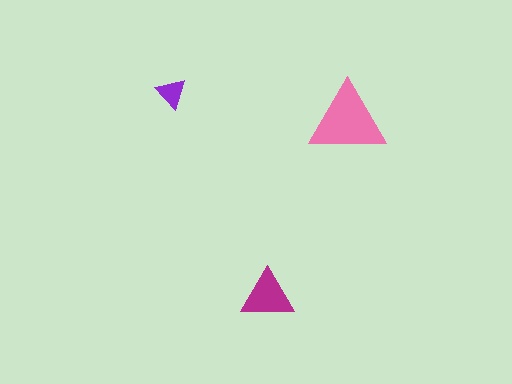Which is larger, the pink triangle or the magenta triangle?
The pink one.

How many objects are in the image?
There are 3 objects in the image.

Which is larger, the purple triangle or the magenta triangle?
The magenta one.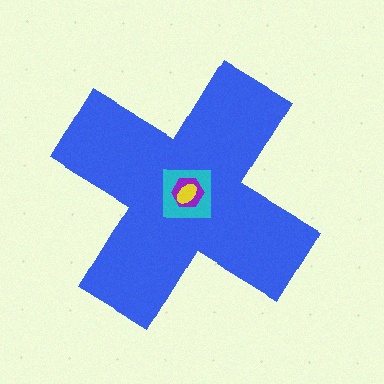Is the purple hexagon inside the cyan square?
Yes.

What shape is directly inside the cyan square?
The purple hexagon.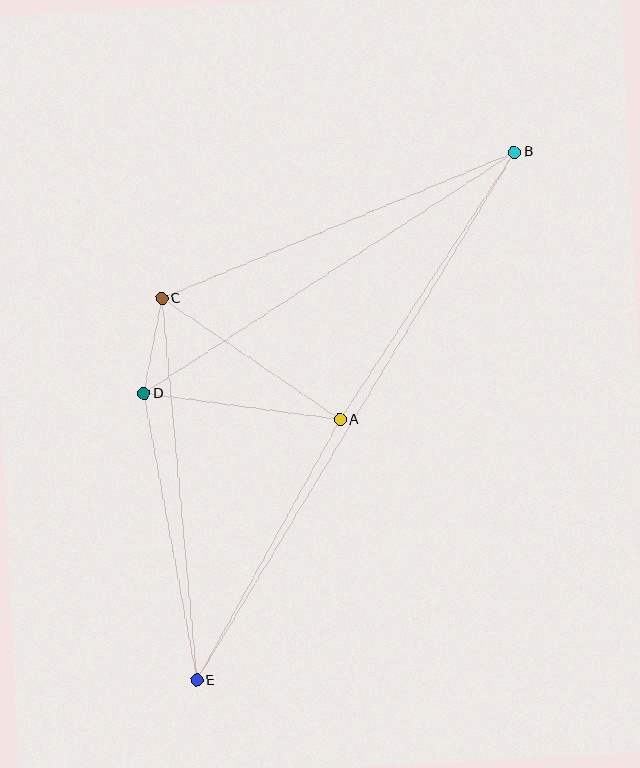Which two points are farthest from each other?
Points B and E are farthest from each other.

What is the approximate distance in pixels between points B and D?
The distance between B and D is approximately 442 pixels.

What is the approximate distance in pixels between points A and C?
The distance between A and C is approximately 216 pixels.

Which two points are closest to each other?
Points C and D are closest to each other.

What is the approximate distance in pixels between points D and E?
The distance between D and E is approximately 292 pixels.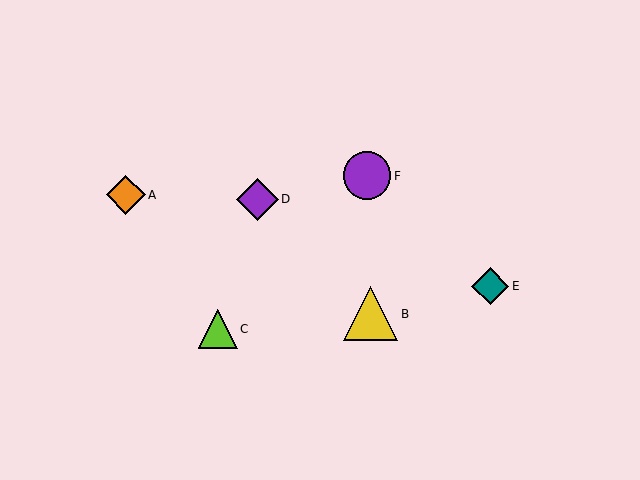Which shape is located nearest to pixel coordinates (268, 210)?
The purple diamond (labeled D) at (258, 199) is nearest to that location.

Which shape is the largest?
The yellow triangle (labeled B) is the largest.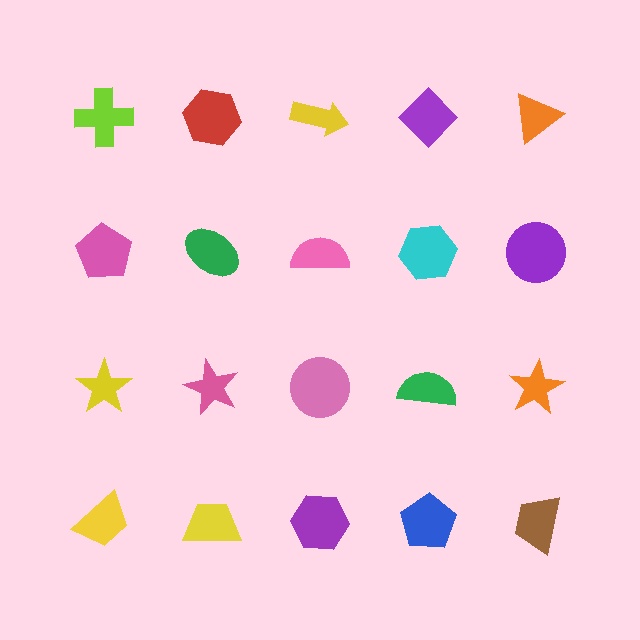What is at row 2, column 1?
A pink pentagon.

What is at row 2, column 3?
A pink semicircle.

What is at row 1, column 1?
A lime cross.